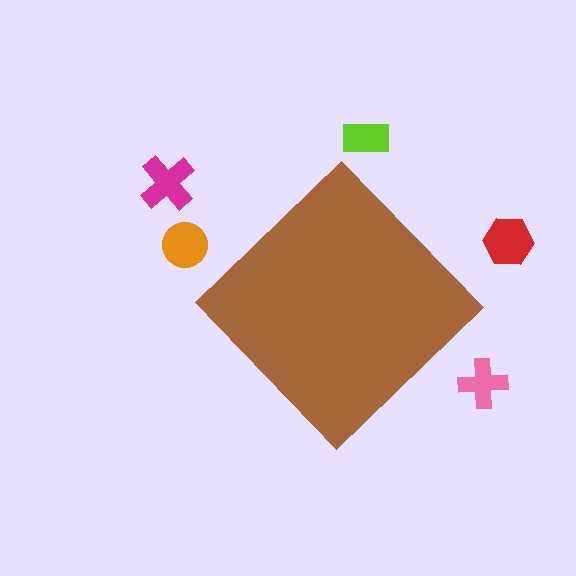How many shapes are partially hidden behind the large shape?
0 shapes are partially hidden.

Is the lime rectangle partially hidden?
No, the lime rectangle is fully visible.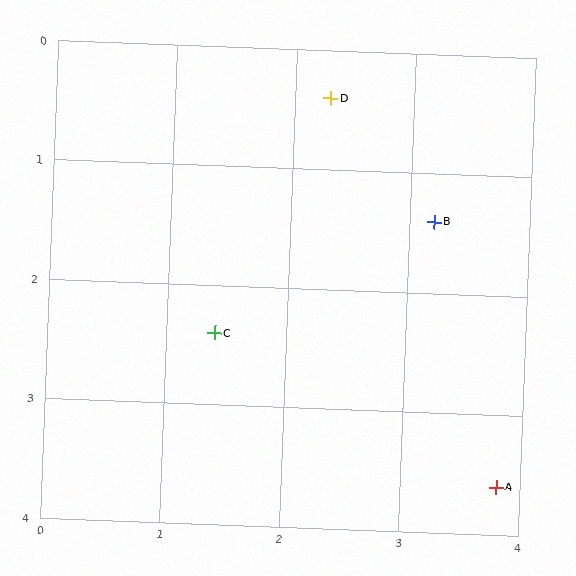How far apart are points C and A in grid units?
Points C and A are about 2.7 grid units apart.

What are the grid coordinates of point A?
Point A is at approximately (3.8, 3.6).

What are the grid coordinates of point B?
Point B is at approximately (3.2, 1.4).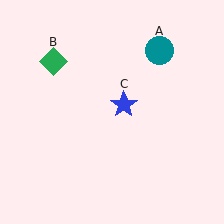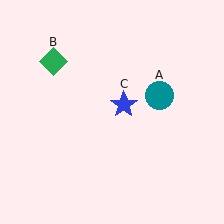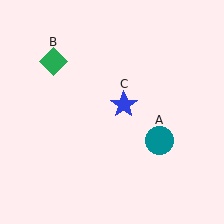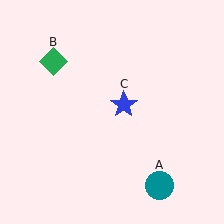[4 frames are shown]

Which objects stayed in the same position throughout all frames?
Green diamond (object B) and blue star (object C) remained stationary.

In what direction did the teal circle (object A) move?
The teal circle (object A) moved down.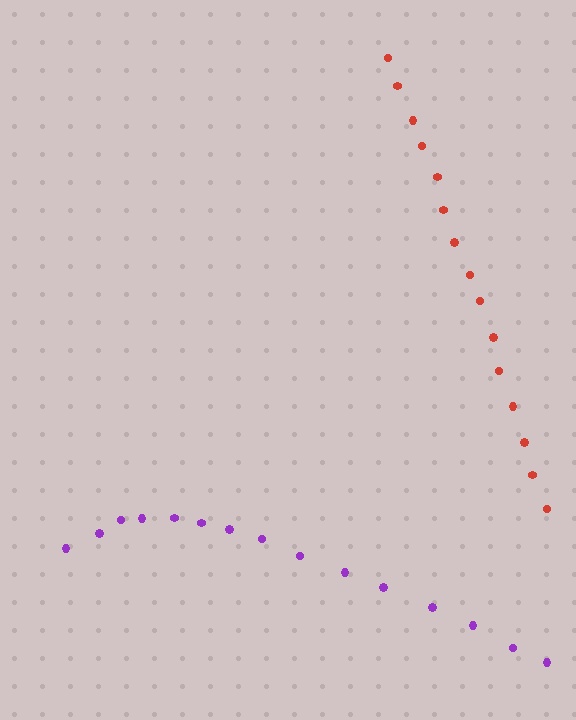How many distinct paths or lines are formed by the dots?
There are 2 distinct paths.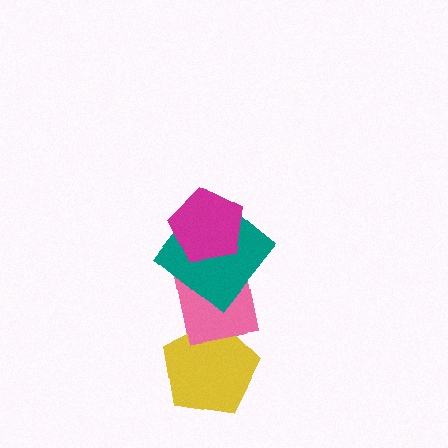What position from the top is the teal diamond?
The teal diamond is 2nd from the top.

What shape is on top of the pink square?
The teal diamond is on top of the pink square.